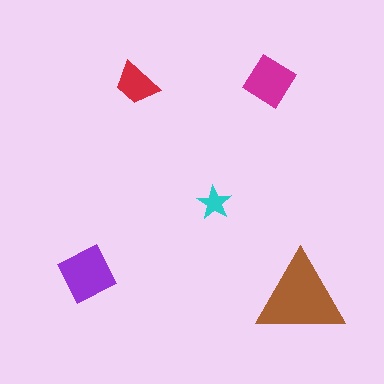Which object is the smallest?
The cyan star.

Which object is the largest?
The brown triangle.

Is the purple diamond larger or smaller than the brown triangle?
Smaller.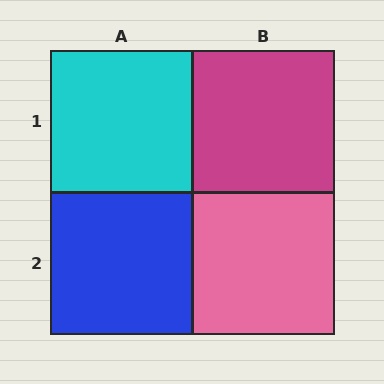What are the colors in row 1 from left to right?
Cyan, magenta.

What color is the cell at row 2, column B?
Pink.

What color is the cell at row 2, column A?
Blue.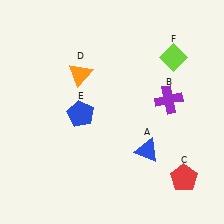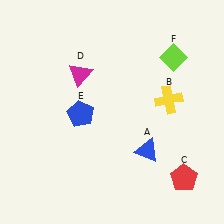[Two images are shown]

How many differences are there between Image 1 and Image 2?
There are 2 differences between the two images.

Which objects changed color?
B changed from purple to yellow. D changed from orange to magenta.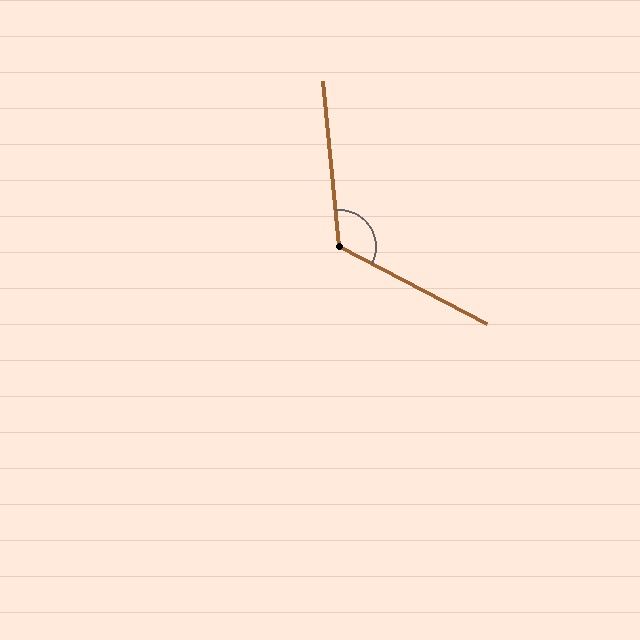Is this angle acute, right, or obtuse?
It is obtuse.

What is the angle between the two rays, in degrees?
Approximately 123 degrees.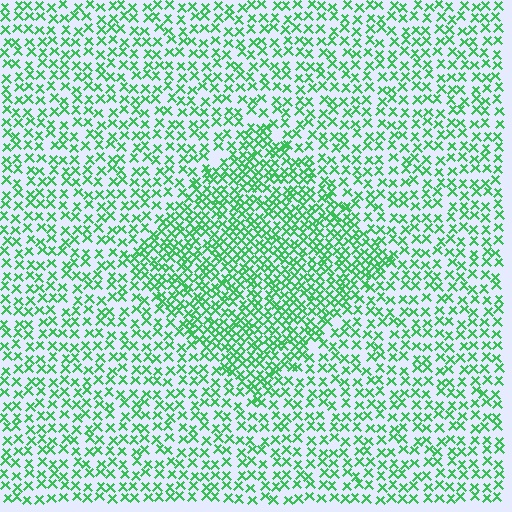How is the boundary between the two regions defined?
The boundary is defined by a change in element density (approximately 1.8x ratio). All elements are the same color, size, and shape.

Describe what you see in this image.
The image contains small green elements arranged at two different densities. A diamond-shaped region is visible where the elements are more densely packed than the surrounding area.